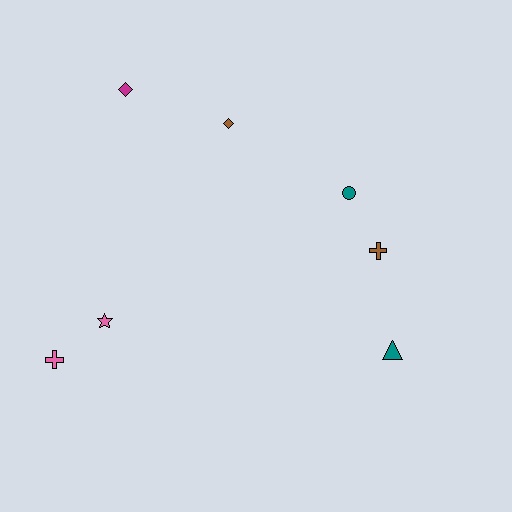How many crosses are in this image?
There are 2 crosses.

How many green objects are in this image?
There are no green objects.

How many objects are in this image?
There are 7 objects.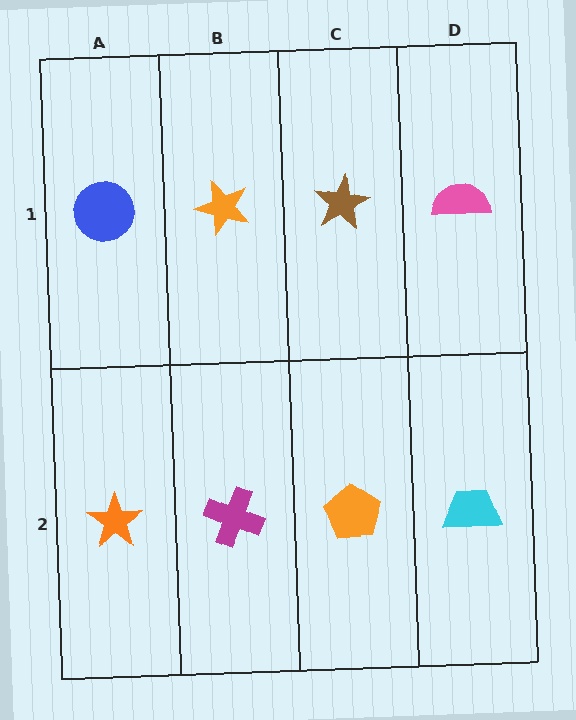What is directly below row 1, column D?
A cyan trapezoid.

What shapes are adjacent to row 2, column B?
An orange star (row 1, column B), an orange star (row 2, column A), an orange pentagon (row 2, column C).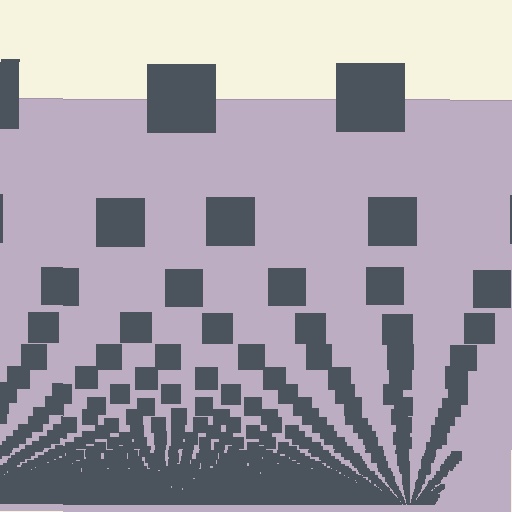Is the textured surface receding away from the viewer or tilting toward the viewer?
The surface appears to tilt toward the viewer. Texture elements get larger and sparser toward the top.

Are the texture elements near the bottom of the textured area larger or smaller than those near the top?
Smaller. The gradient is inverted — elements near the bottom are smaller and denser.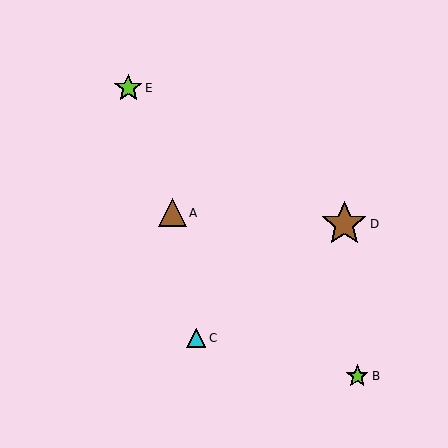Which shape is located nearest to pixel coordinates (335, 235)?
The brown star (labeled D) at (344, 224) is nearest to that location.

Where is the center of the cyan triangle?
The center of the cyan triangle is at (196, 338).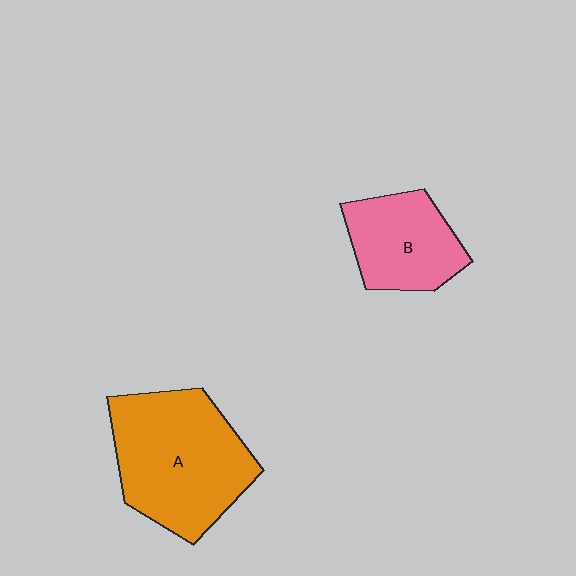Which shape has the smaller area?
Shape B (pink).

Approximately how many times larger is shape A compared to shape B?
Approximately 1.7 times.